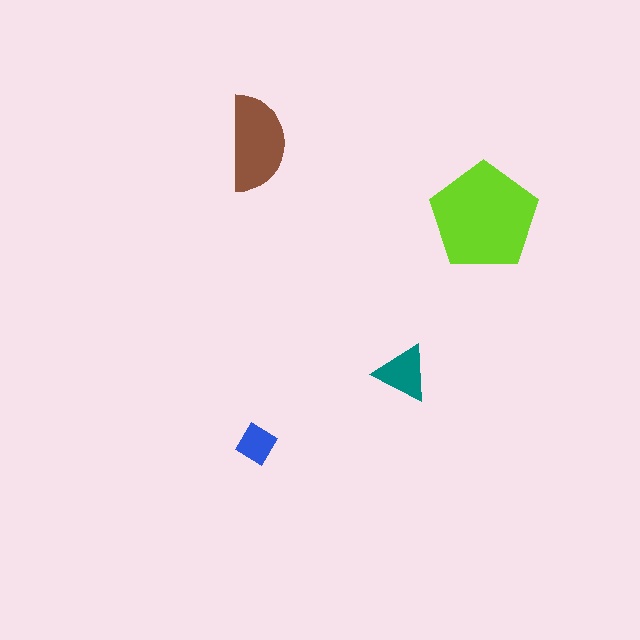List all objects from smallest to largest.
The blue diamond, the teal triangle, the brown semicircle, the lime pentagon.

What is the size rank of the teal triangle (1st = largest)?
3rd.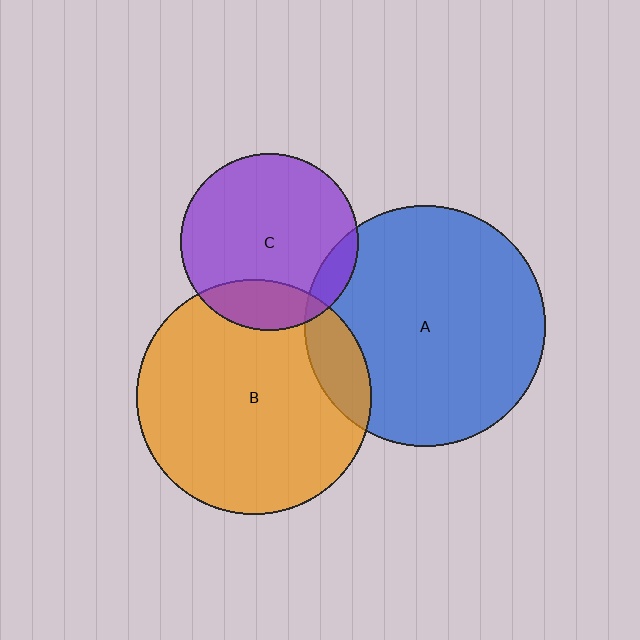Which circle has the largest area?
Circle A (blue).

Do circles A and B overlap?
Yes.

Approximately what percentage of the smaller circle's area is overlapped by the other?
Approximately 15%.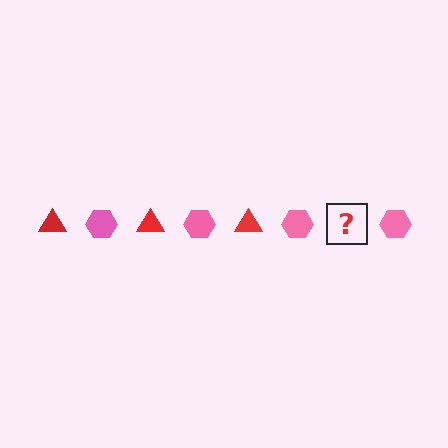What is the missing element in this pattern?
The missing element is a red triangle.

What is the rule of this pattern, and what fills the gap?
The rule is that the pattern alternates between red triangle and pink hexagon. The gap should be filled with a red triangle.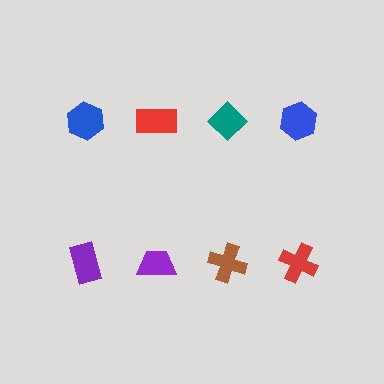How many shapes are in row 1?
4 shapes.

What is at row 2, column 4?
A red cross.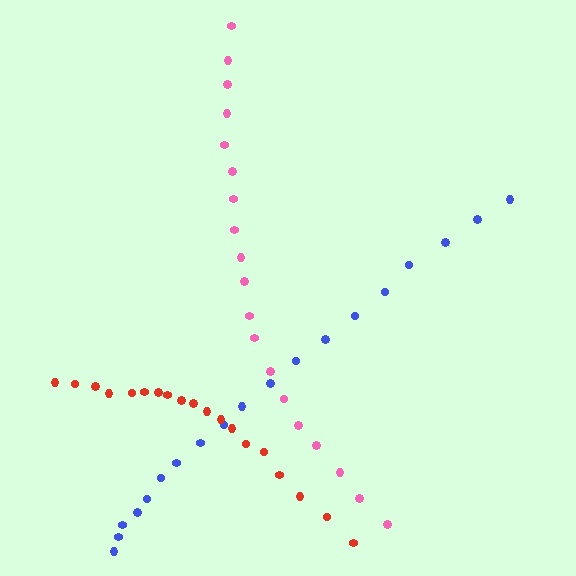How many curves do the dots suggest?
There are 3 distinct paths.